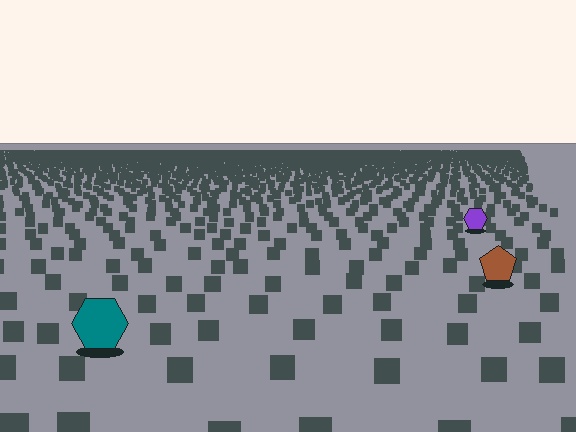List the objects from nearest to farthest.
From nearest to farthest: the teal hexagon, the brown pentagon, the purple hexagon.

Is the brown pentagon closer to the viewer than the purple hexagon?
Yes. The brown pentagon is closer — you can tell from the texture gradient: the ground texture is coarser near it.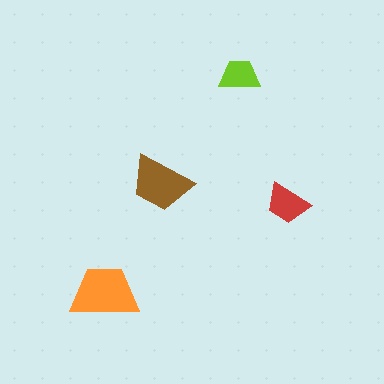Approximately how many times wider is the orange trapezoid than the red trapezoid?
About 1.5 times wider.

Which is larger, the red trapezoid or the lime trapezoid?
The red one.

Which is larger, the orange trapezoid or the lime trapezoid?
The orange one.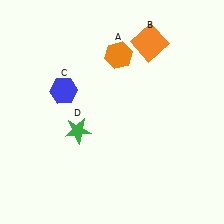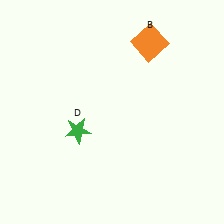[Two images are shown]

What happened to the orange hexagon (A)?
The orange hexagon (A) was removed in Image 2. It was in the top-right area of Image 1.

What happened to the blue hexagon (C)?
The blue hexagon (C) was removed in Image 2. It was in the top-left area of Image 1.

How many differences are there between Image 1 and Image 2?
There are 2 differences between the two images.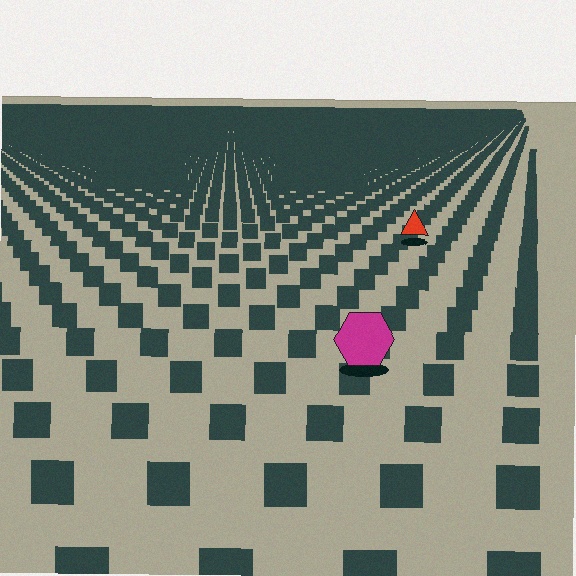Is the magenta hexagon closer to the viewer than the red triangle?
Yes. The magenta hexagon is closer — you can tell from the texture gradient: the ground texture is coarser near it.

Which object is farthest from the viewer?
The red triangle is farthest from the viewer. It appears smaller and the ground texture around it is denser.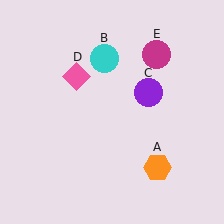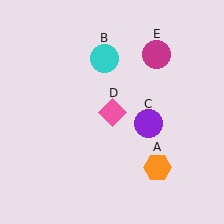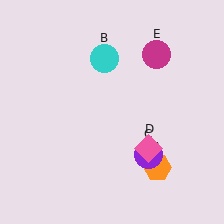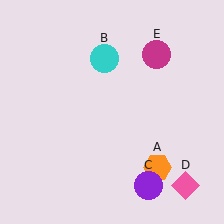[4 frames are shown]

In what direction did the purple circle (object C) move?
The purple circle (object C) moved down.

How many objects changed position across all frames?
2 objects changed position: purple circle (object C), pink diamond (object D).